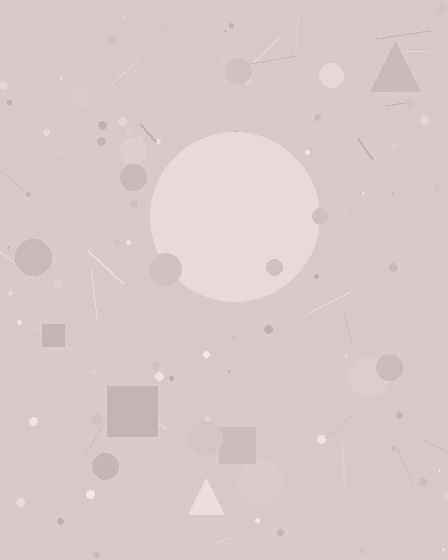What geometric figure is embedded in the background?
A circle is embedded in the background.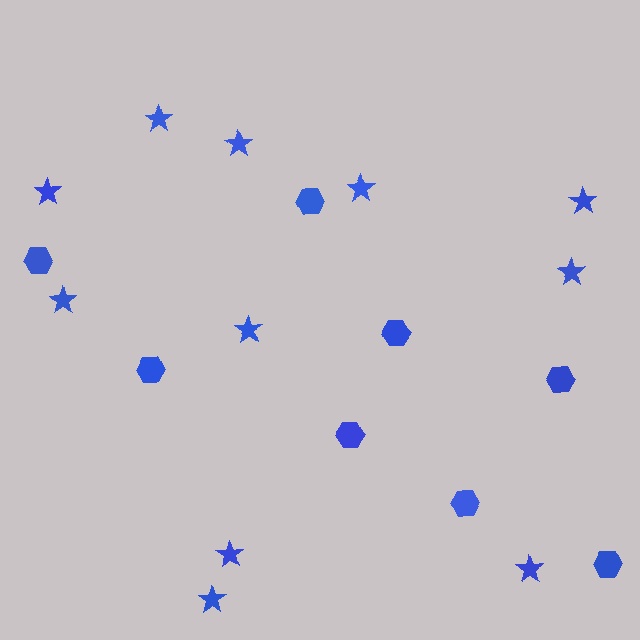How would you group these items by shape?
There are 2 groups: one group of hexagons (8) and one group of stars (11).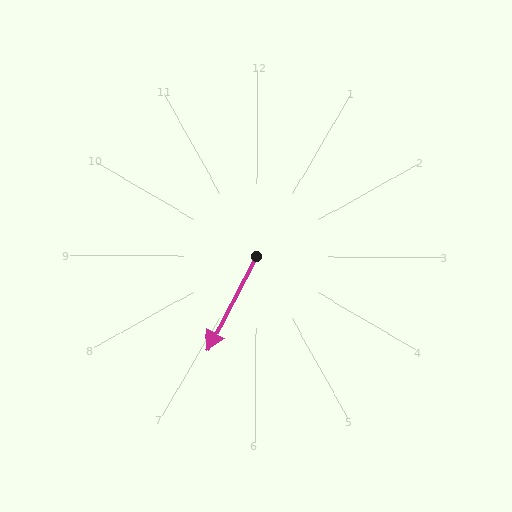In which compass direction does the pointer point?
Southwest.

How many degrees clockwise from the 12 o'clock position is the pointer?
Approximately 207 degrees.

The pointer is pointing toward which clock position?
Roughly 7 o'clock.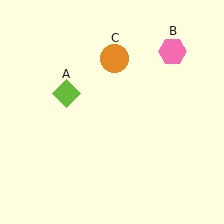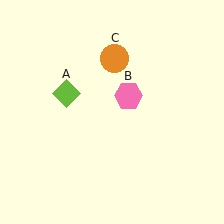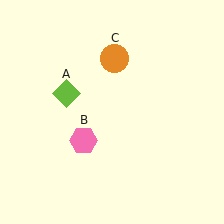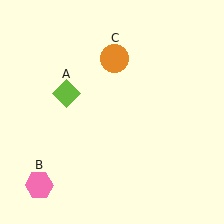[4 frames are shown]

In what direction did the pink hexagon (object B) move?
The pink hexagon (object B) moved down and to the left.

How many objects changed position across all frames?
1 object changed position: pink hexagon (object B).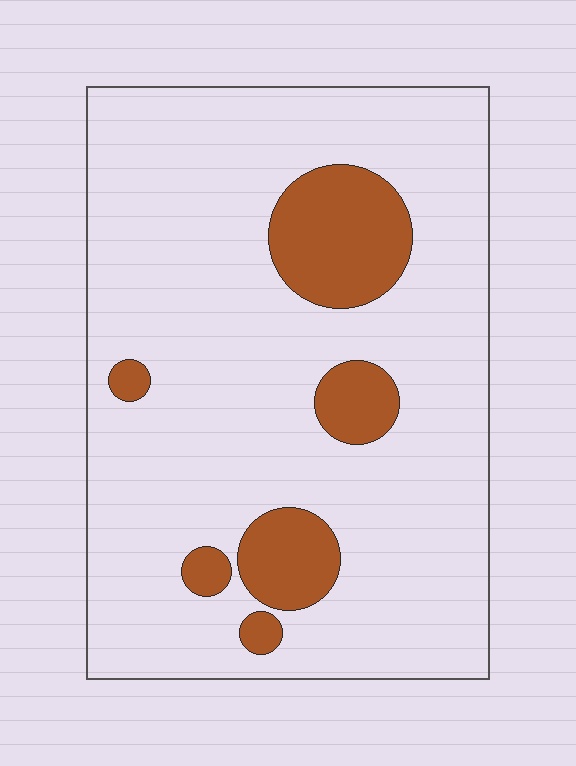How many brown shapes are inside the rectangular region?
6.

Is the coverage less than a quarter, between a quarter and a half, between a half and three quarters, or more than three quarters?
Less than a quarter.